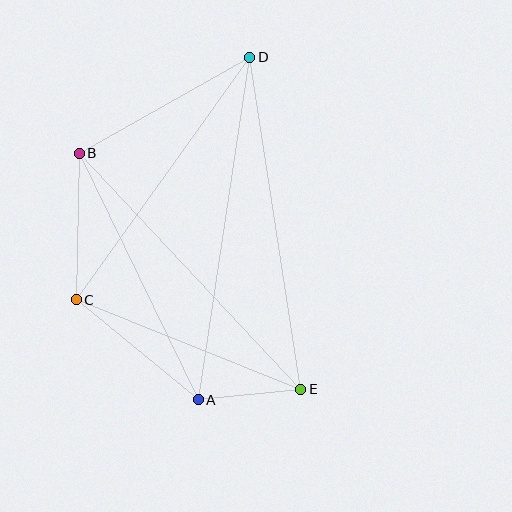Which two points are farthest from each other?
Points A and D are farthest from each other.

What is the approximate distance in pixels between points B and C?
The distance between B and C is approximately 146 pixels.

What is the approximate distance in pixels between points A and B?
The distance between A and B is approximately 274 pixels.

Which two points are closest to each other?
Points A and E are closest to each other.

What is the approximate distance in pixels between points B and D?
The distance between B and D is approximately 196 pixels.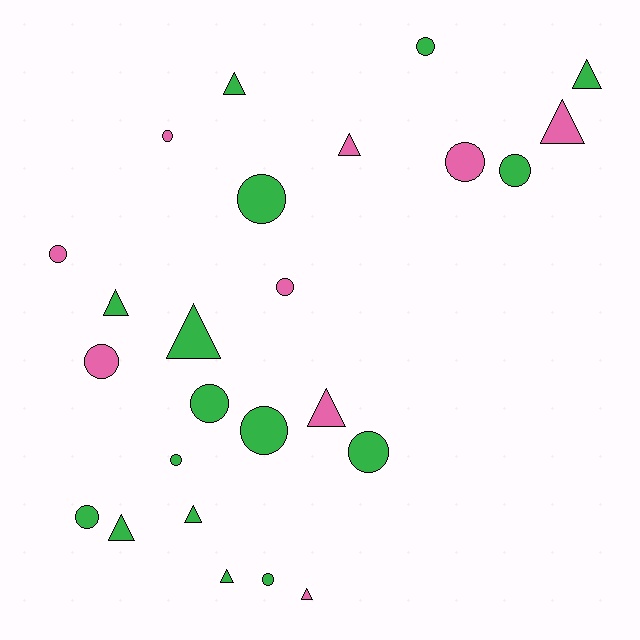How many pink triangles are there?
There are 4 pink triangles.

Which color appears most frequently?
Green, with 16 objects.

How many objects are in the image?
There are 25 objects.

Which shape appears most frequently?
Circle, with 14 objects.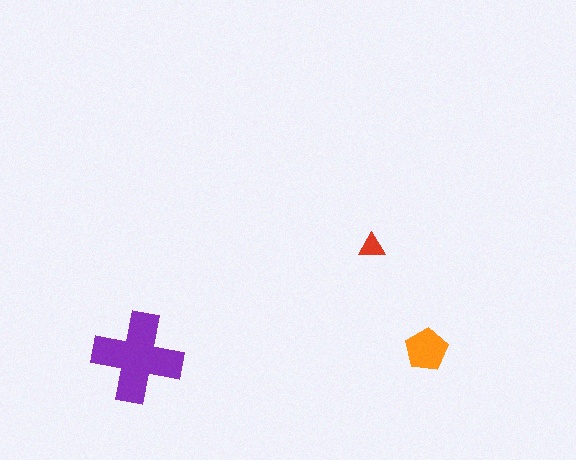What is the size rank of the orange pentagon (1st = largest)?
2nd.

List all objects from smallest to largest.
The red triangle, the orange pentagon, the purple cross.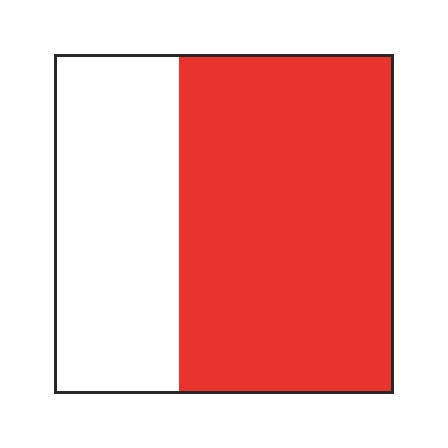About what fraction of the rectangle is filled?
About five eighths (5/8).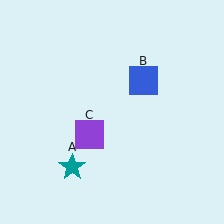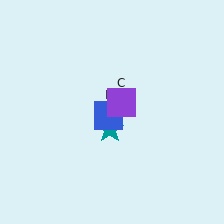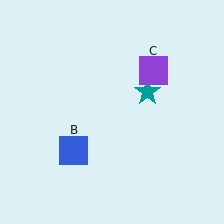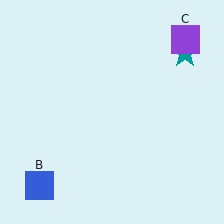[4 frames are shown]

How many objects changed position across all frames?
3 objects changed position: teal star (object A), blue square (object B), purple square (object C).